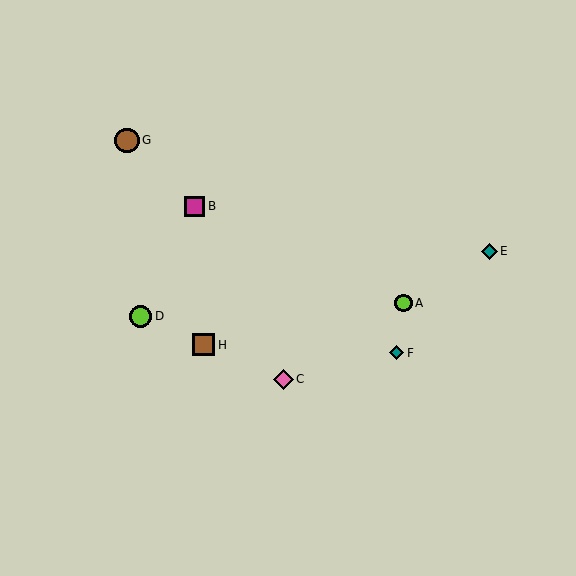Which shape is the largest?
The brown circle (labeled G) is the largest.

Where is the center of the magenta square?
The center of the magenta square is at (195, 206).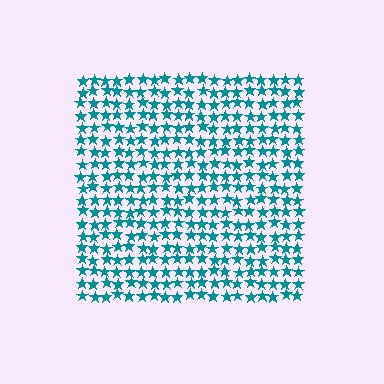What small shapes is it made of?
It is made of small stars.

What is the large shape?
The large shape is a square.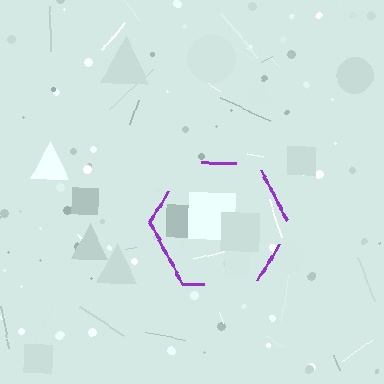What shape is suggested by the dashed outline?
The dashed outline suggests a hexagon.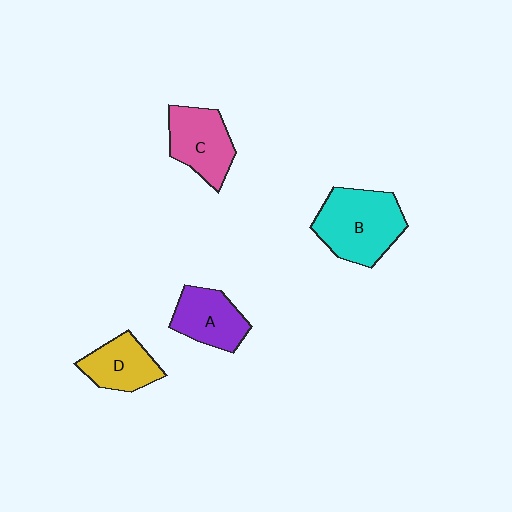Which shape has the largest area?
Shape B (cyan).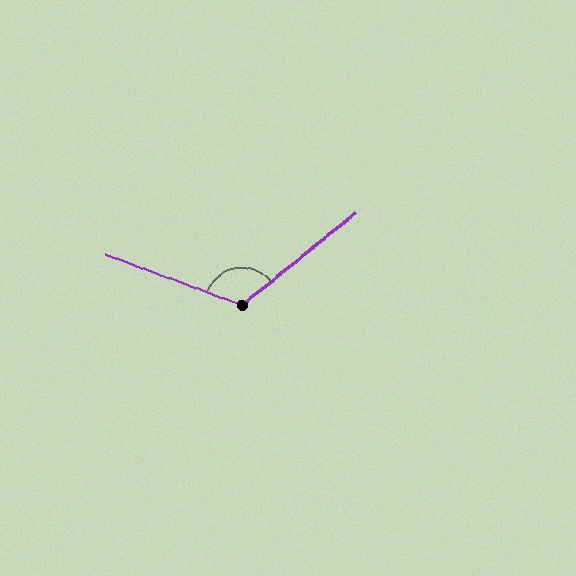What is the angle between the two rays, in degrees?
Approximately 121 degrees.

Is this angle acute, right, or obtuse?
It is obtuse.